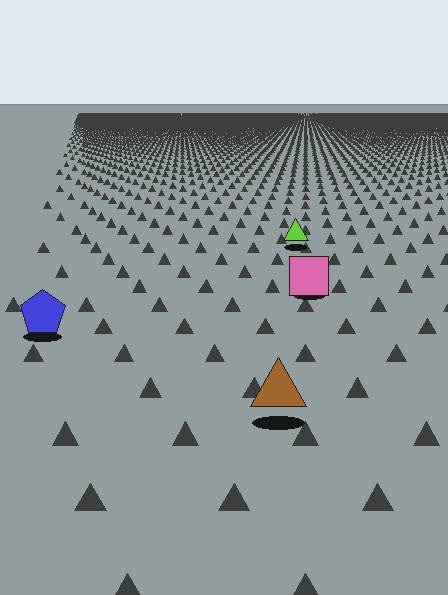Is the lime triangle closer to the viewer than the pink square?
No. The pink square is closer — you can tell from the texture gradient: the ground texture is coarser near it.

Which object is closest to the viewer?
The brown triangle is closest. The texture marks near it are larger and more spread out.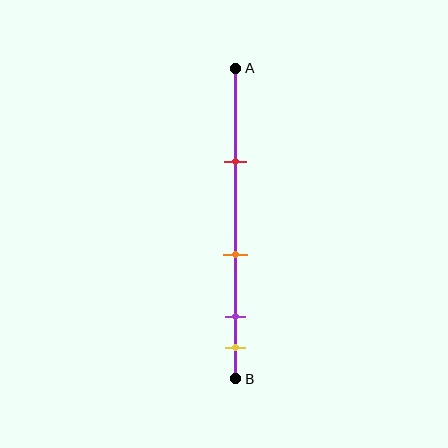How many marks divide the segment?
There are 4 marks dividing the segment.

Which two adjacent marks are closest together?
The purple and yellow marks are the closest adjacent pair.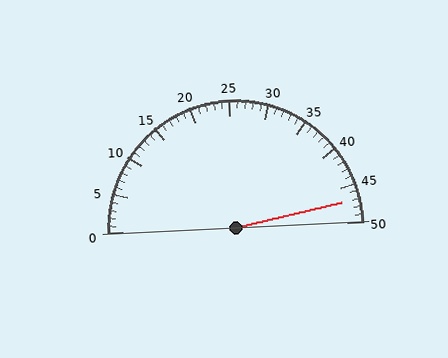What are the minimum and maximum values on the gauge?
The gauge ranges from 0 to 50.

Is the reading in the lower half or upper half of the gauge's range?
The reading is in the upper half of the range (0 to 50).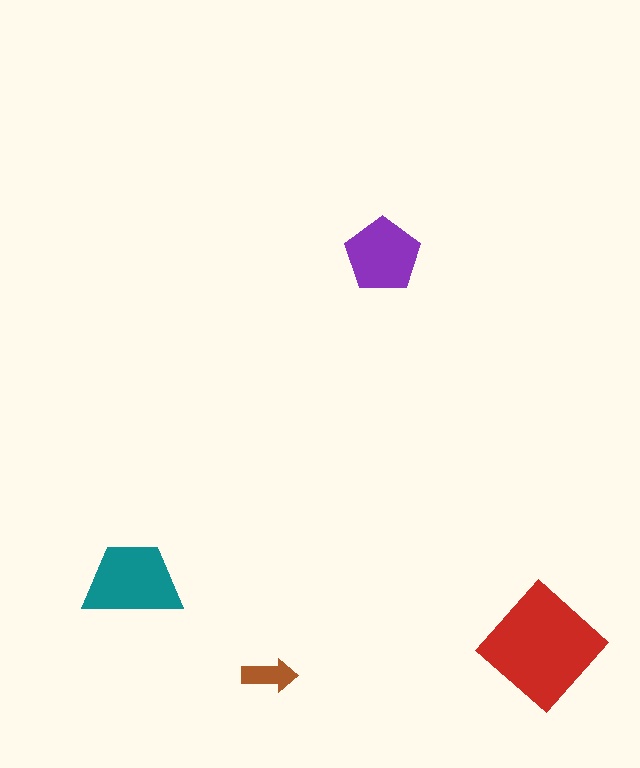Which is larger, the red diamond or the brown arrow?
The red diamond.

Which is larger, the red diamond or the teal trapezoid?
The red diamond.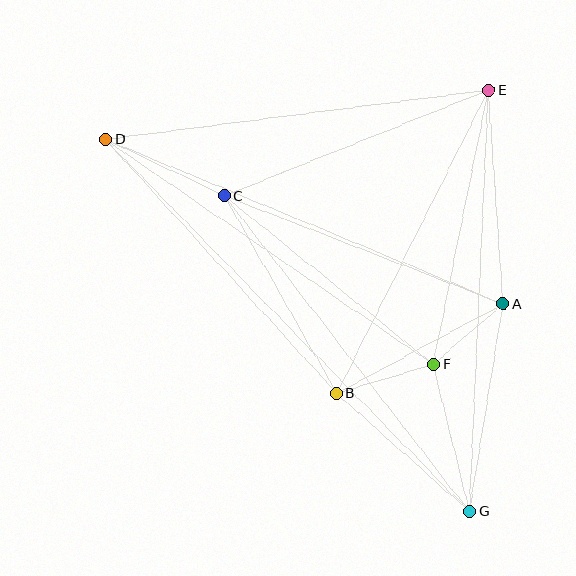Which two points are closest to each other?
Points A and F are closest to each other.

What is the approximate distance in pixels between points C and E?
The distance between C and E is approximately 285 pixels.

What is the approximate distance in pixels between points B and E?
The distance between B and E is approximately 339 pixels.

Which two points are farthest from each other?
Points D and G are farthest from each other.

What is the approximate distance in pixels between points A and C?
The distance between A and C is approximately 299 pixels.